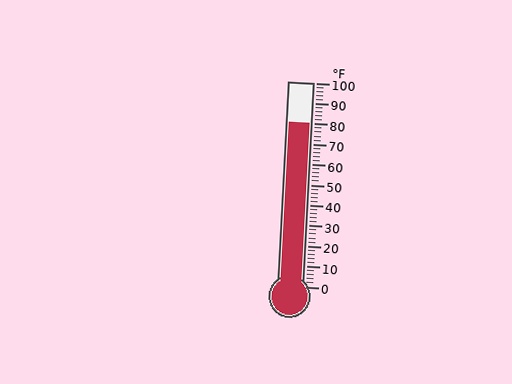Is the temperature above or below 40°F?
The temperature is above 40°F.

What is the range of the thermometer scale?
The thermometer scale ranges from 0°F to 100°F.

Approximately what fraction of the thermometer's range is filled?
The thermometer is filled to approximately 80% of its range.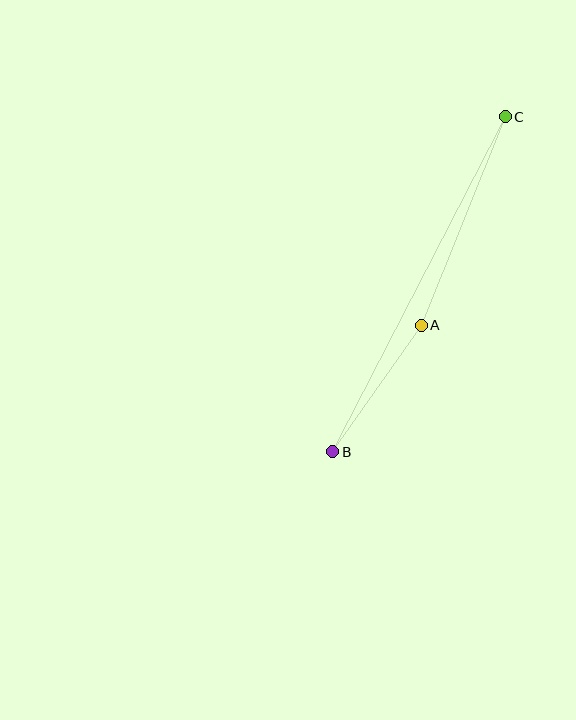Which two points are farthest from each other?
Points B and C are farthest from each other.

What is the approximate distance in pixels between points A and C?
The distance between A and C is approximately 225 pixels.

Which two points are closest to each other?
Points A and B are closest to each other.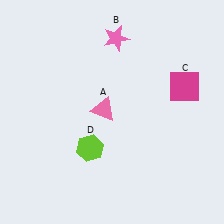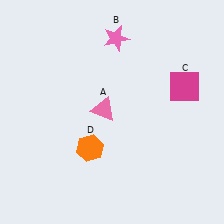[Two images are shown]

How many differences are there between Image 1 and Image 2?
There is 1 difference between the two images.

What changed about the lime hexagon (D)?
In Image 1, D is lime. In Image 2, it changed to orange.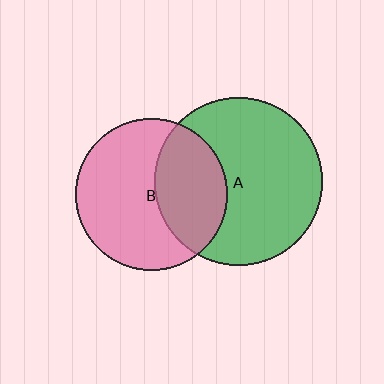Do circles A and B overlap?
Yes.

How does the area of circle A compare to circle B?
Approximately 1.2 times.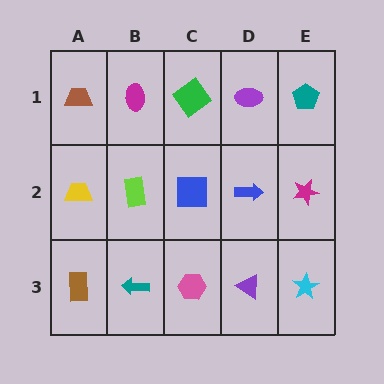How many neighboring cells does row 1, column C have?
3.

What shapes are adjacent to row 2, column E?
A teal pentagon (row 1, column E), a cyan star (row 3, column E), a blue arrow (row 2, column D).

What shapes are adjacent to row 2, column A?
A brown trapezoid (row 1, column A), a brown rectangle (row 3, column A), a lime rectangle (row 2, column B).